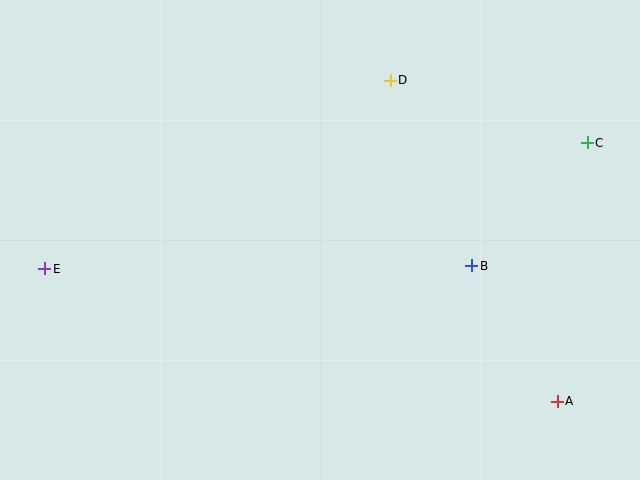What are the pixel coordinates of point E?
Point E is at (45, 269).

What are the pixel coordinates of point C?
Point C is at (587, 143).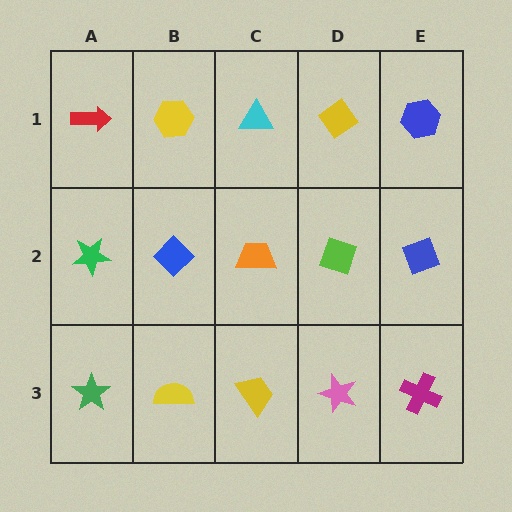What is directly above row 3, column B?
A blue diamond.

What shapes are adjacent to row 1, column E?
A blue diamond (row 2, column E), a yellow diamond (row 1, column D).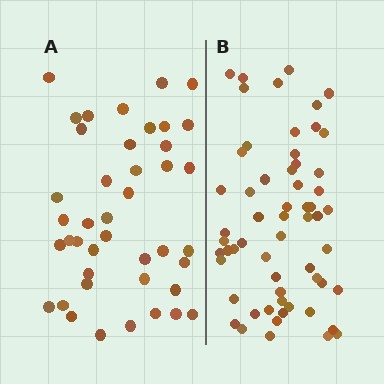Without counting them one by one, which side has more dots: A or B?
Region B (the right region) has more dots.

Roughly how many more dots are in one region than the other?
Region B has approximately 15 more dots than region A.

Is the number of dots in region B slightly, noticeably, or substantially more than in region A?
Region B has noticeably more, but not dramatically so. The ratio is roughly 1.4 to 1.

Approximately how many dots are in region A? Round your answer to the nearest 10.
About 40 dots. (The exact count is 42, which rounds to 40.)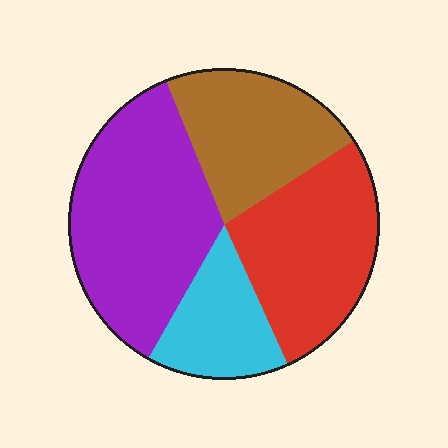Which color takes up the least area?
Cyan, at roughly 15%.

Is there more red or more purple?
Purple.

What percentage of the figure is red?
Red covers 27% of the figure.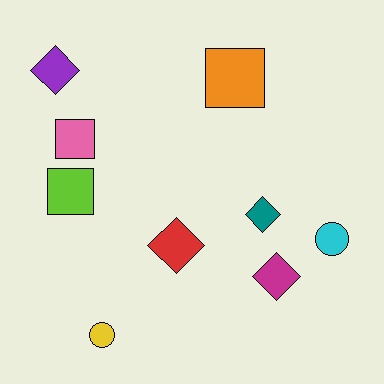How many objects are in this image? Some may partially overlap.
There are 9 objects.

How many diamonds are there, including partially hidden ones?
There are 4 diamonds.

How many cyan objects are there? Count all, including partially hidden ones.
There is 1 cyan object.